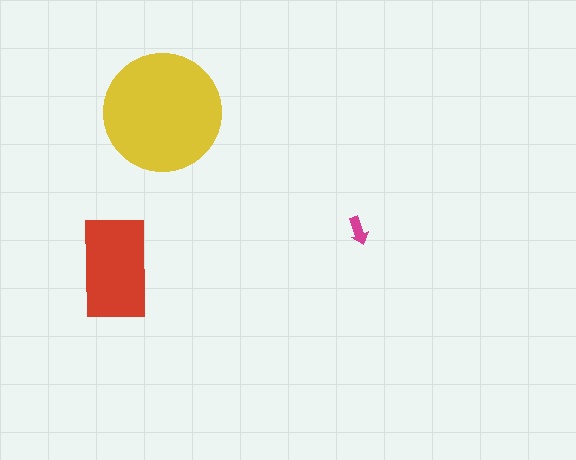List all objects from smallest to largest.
The magenta arrow, the red rectangle, the yellow circle.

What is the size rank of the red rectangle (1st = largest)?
2nd.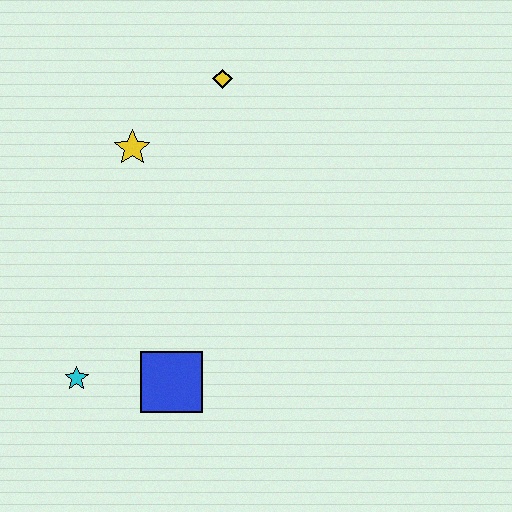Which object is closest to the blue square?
The cyan star is closest to the blue square.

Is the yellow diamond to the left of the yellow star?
No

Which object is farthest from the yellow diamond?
The cyan star is farthest from the yellow diamond.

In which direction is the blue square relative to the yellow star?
The blue square is below the yellow star.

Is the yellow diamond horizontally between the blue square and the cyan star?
No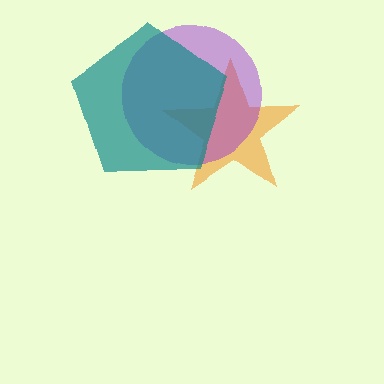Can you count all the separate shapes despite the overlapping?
Yes, there are 3 separate shapes.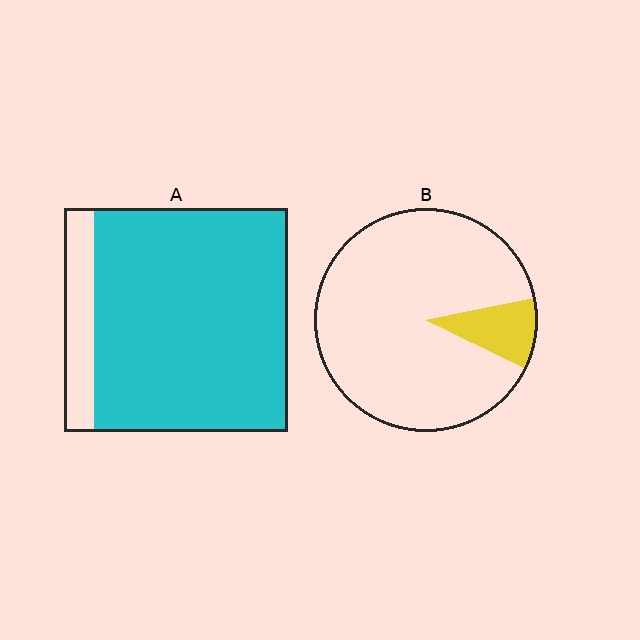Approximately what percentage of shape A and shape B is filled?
A is approximately 85% and B is approximately 10%.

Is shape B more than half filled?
No.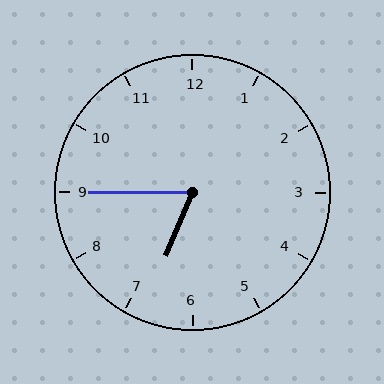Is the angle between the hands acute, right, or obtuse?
It is acute.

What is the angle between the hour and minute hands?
Approximately 68 degrees.